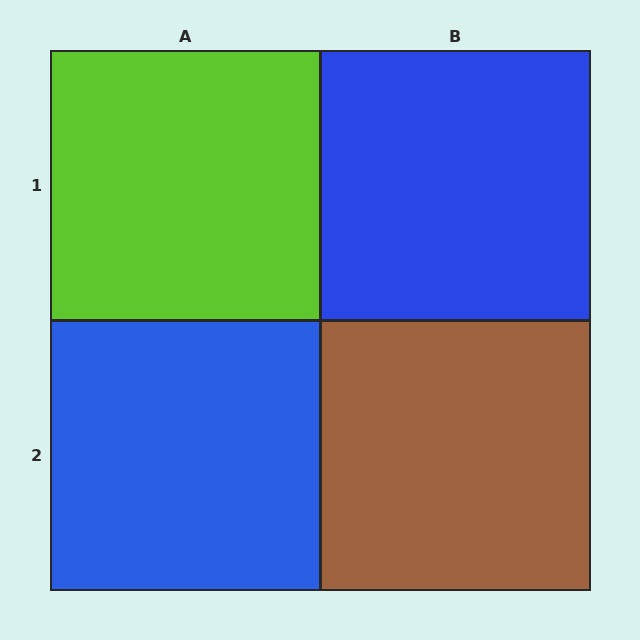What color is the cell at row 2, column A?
Blue.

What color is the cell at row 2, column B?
Brown.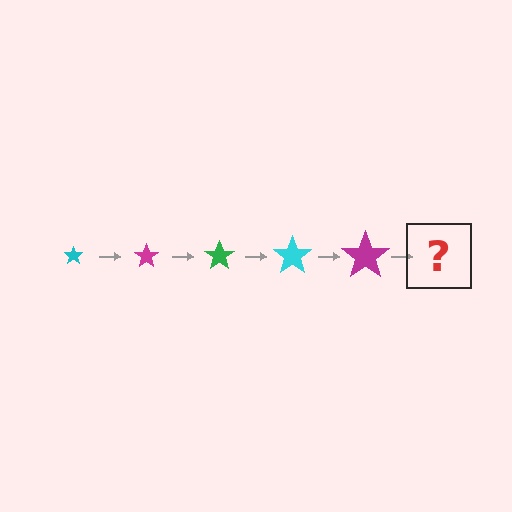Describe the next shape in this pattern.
It should be a green star, larger than the previous one.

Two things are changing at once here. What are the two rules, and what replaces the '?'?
The two rules are that the star grows larger each step and the color cycles through cyan, magenta, and green. The '?' should be a green star, larger than the previous one.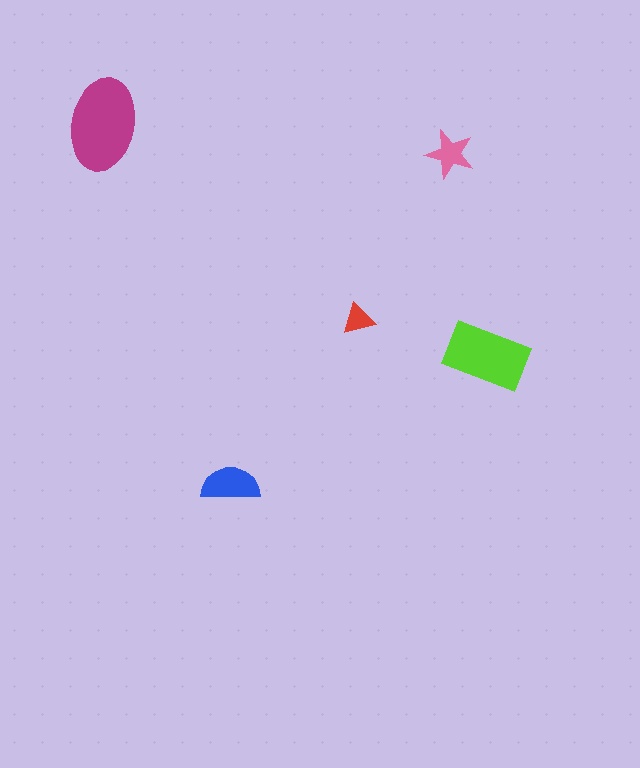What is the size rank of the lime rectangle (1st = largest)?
2nd.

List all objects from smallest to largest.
The red triangle, the pink star, the blue semicircle, the lime rectangle, the magenta ellipse.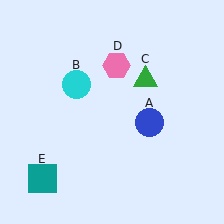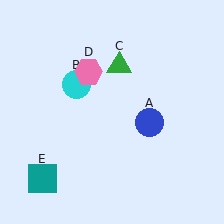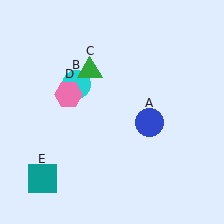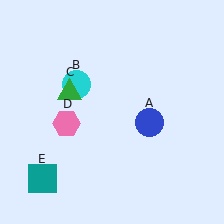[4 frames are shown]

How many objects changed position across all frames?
2 objects changed position: green triangle (object C), pink hexagon (object D).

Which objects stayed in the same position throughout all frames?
Blue circle (object A) and cyan circle (object B) and teal square (object E) remained stationary.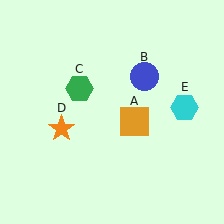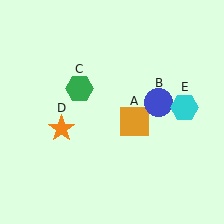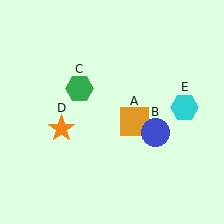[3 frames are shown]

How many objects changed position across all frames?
1 object changed position: blue circle (object B).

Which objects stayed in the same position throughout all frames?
Orange square (object A) and green hexagon (object C) and orange star (object D) and cyan hexagon (object E) remained stationary.